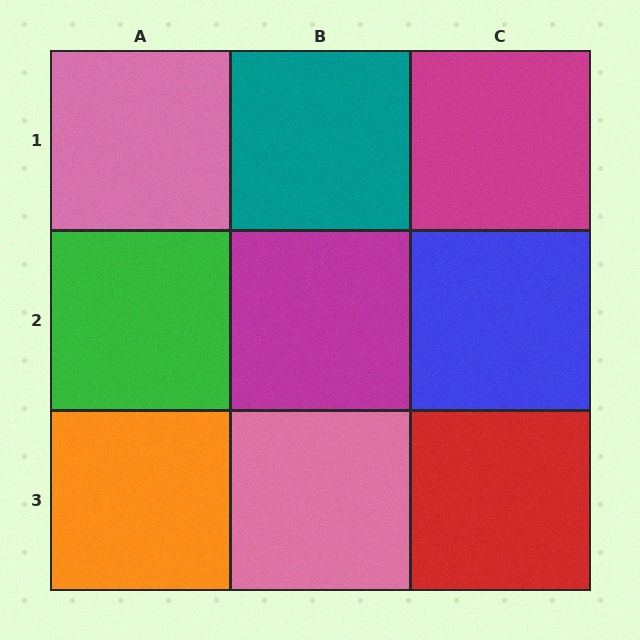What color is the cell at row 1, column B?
Teal.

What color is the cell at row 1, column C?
Magenta.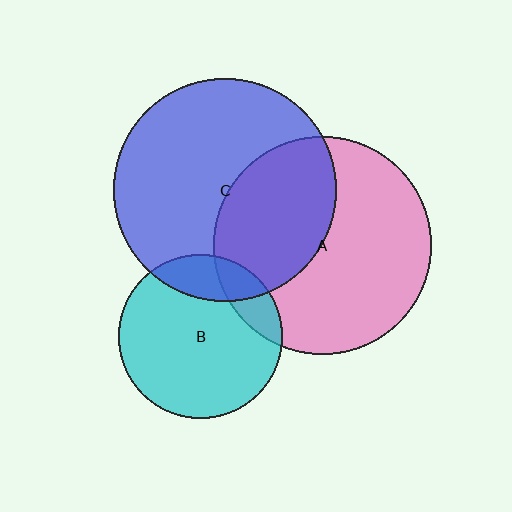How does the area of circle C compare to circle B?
Approximately 1.8 times.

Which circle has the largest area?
Circle C (blue).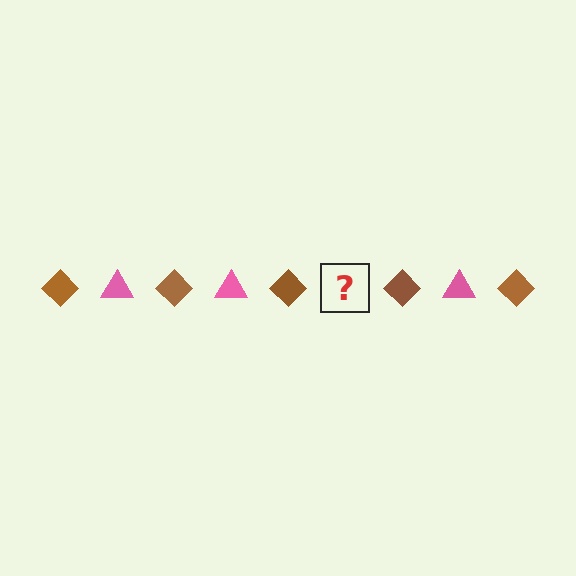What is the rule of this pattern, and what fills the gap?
The rule is that the pattern alternates between brown diamond and pink triangle. The gap should be filled with a pink triangle.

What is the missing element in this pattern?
The missing element is a pink triangle.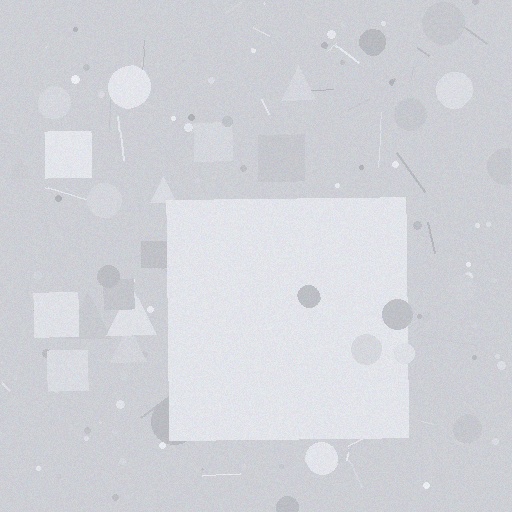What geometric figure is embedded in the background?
A square is embedded in the background.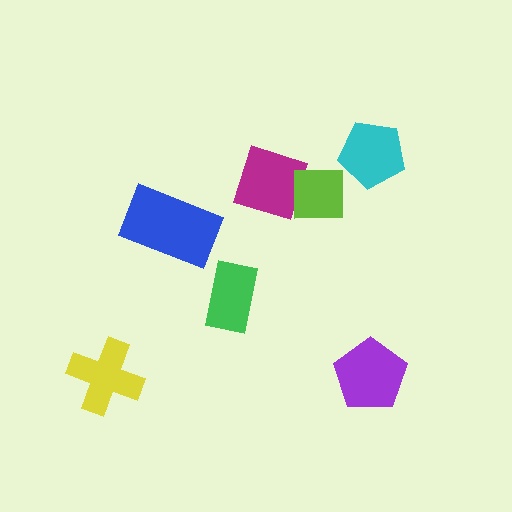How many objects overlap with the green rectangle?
0 objects overlap with the green rectangle.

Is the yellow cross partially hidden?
No, no other shape covers it.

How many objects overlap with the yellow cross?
0 objects overlap with the yellow cross.